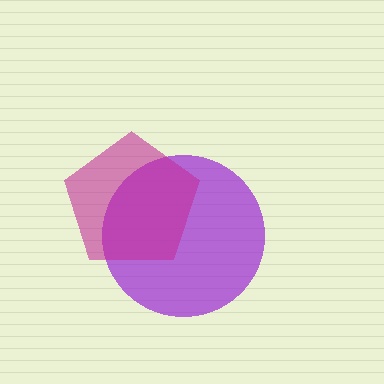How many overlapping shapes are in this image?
There are 2 overlapping shapes in the image.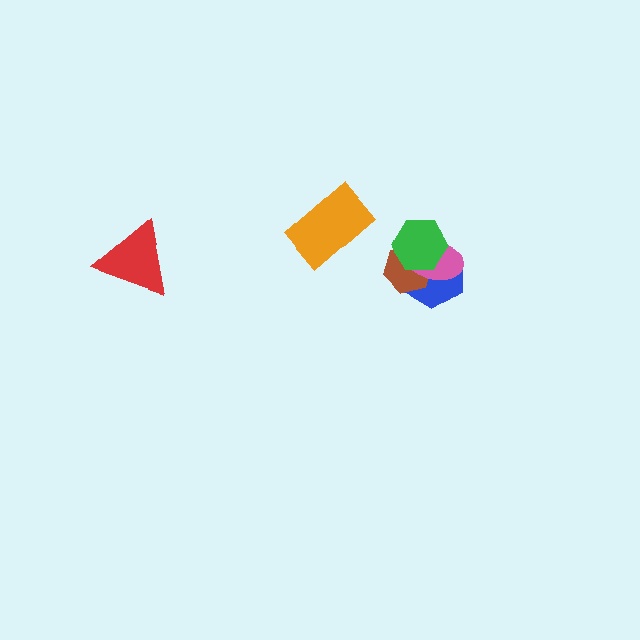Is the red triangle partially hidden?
No, no other shape covers it.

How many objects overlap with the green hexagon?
3 objects overlap with the green hexagon.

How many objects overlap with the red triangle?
0 objects overlap with the red triangle.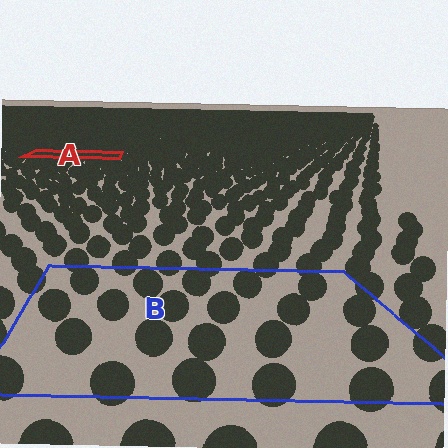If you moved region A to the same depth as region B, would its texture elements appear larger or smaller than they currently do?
They would appear larger. At a closer depth, the same texture elements are projected at a bigger on-screen size.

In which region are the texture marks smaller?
The texture marks are smaller in region A, because it is farther away.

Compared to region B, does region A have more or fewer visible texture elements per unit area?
Region A has more texture elements per unit area — they are packed more densely because it is farther away.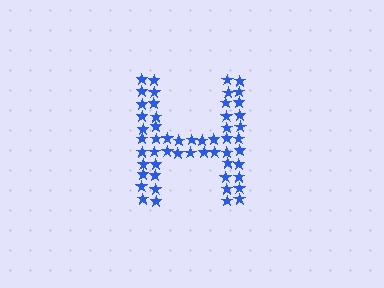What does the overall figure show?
The overall figure shows the letter H.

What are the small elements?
The small elements are stars.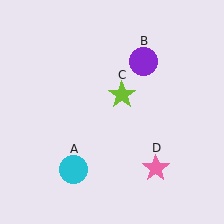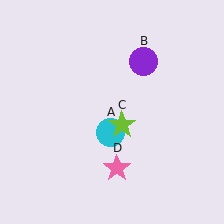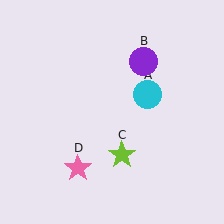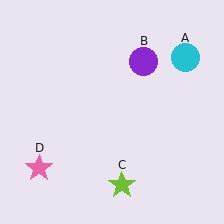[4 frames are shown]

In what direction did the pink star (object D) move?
The pink star (object D) moved left.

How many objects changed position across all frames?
3 objects changed position: cyan circle (object A), lime star (object C), pink star (object D).